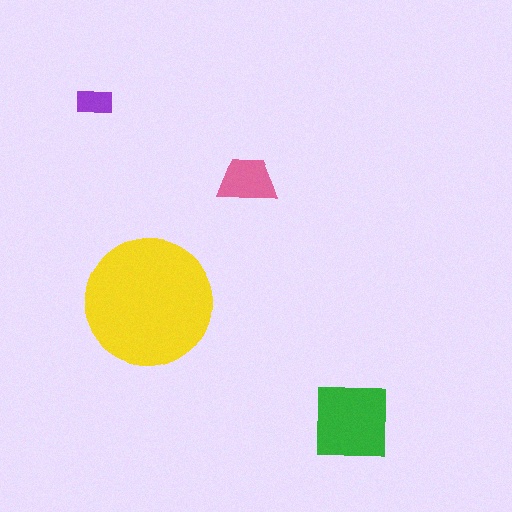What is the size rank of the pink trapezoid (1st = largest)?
3rd.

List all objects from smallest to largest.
The purple rectangle, the pink trapezoid, the green square, the yellow circle.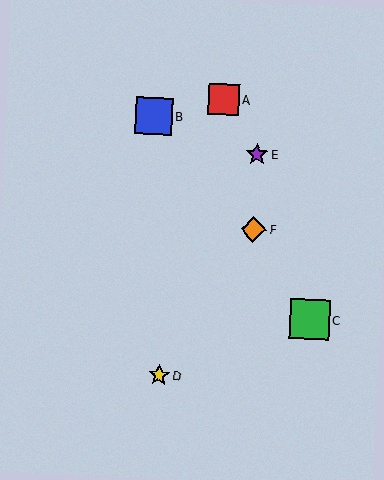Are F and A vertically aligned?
No, F is at x≈254 and A is at x≈223.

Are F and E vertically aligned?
Yes, both are at x≈254.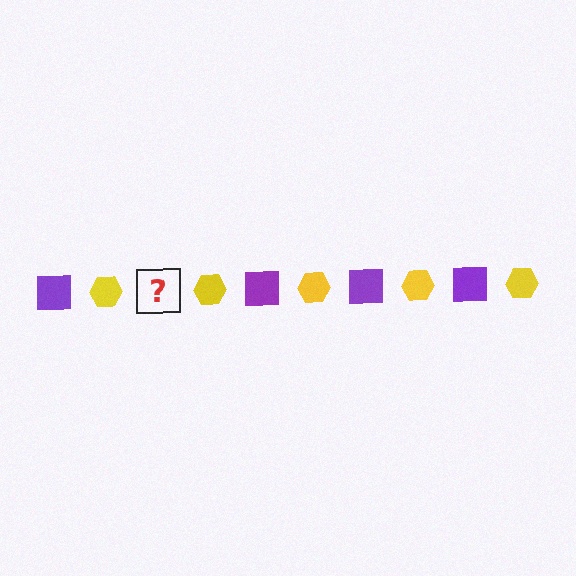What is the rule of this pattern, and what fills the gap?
The rule is that the pattern alternates between purple square and yellow hexagon. The gap should be filled with a purple square.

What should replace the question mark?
The question mark should be replaced with a purple square.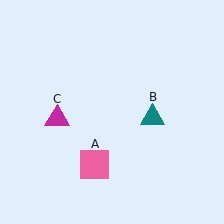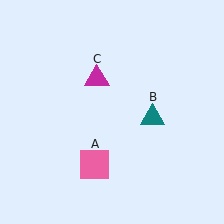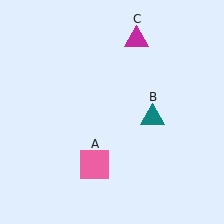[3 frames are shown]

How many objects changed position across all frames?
1 object changed position: magenta triangle (object C).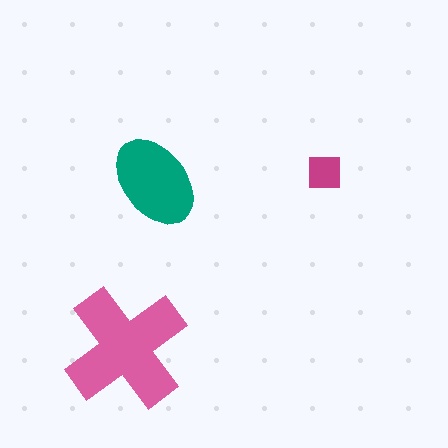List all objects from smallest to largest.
The magenta square, the teal ellipse, the pink cross.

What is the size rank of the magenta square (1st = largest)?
3rd.